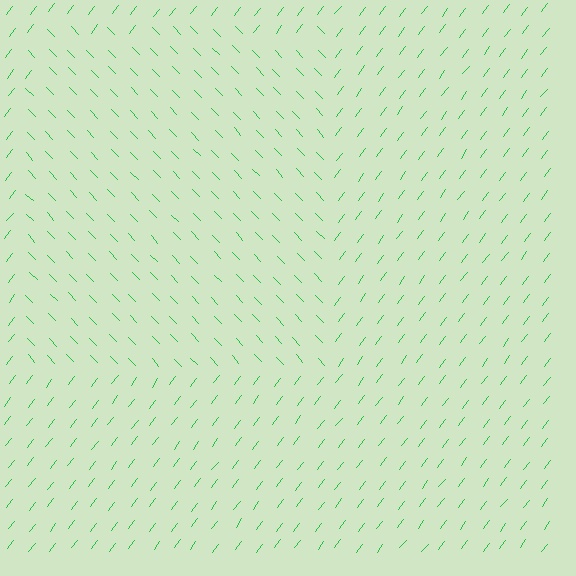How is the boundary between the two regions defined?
The boundary is defined purely by a change in line orientation (approximately 81 degrees difference). All lines are the same color and thickness.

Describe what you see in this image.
The image is filled with small green line segments. A rectangle region in the image has lines oriented differently from the surrounding lines, creating a visible texture boundary.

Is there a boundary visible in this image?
Yes, there is a texture boundary formed by a change in line orientation.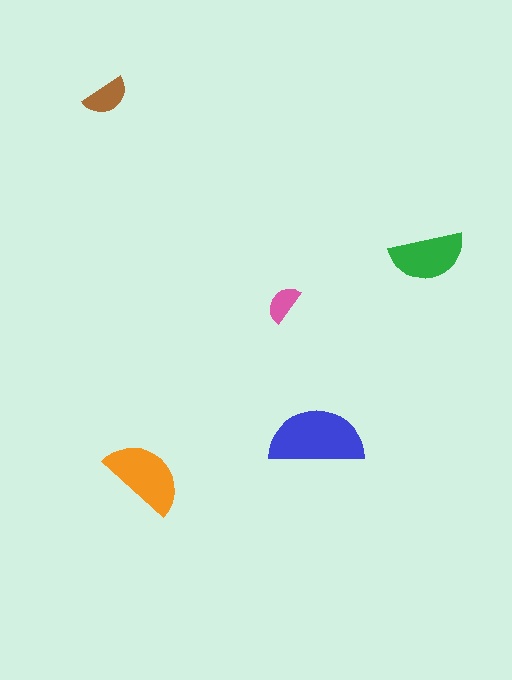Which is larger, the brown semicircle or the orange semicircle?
The orange one.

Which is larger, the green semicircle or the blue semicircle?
The blue one.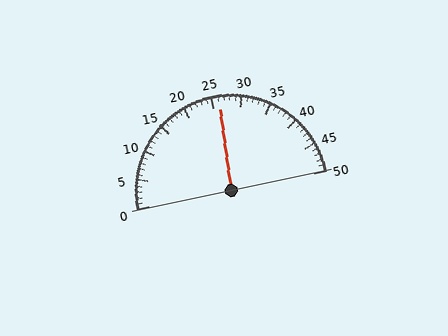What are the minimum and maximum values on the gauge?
The gauge ranges from 0 to 50.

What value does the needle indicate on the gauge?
The needle indicates approximately 26.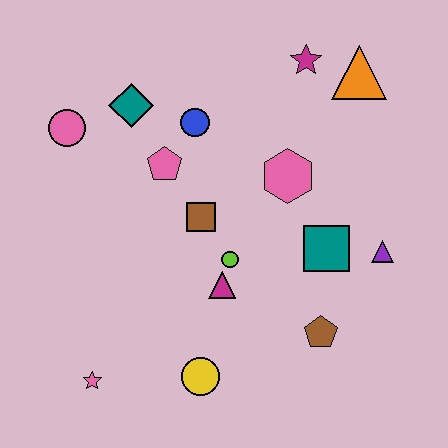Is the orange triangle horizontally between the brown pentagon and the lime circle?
No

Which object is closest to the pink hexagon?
The teal square is closest to the pink hexagon.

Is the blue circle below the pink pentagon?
No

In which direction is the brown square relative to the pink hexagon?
The brown square is to the left of the pink hexagon.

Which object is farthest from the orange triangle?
The pink star is farthest from the orange triangle.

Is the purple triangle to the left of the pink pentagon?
No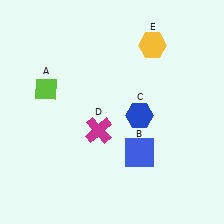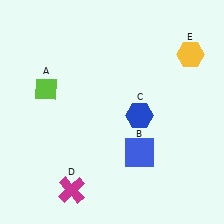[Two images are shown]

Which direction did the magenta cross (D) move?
The magenta cross (D) moved down.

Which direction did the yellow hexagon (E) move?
The yellow hexagon (E) moved right.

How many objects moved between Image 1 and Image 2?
2 objects moved between the two images.